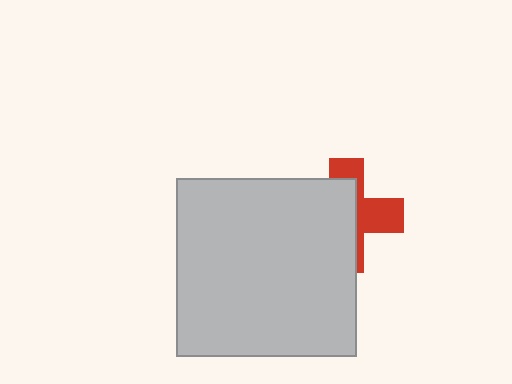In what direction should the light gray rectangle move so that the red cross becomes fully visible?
The light gray rectangle should move left. That is the shortest direction to clear the overlap and leave the red cross fully visible.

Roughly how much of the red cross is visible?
A small part of it is visible (roughly 40%).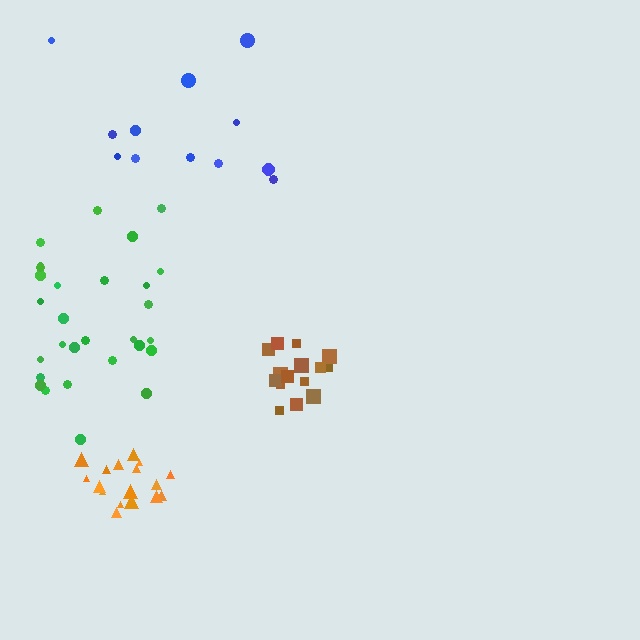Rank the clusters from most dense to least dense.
orange, brown, green, blue.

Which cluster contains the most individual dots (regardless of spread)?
Green (29).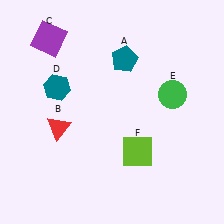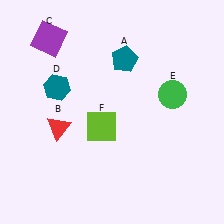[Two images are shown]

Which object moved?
The lime square (F) moved left.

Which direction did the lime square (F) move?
The lime square (F) moved left.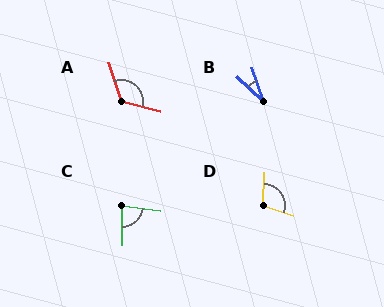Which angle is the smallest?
B, at approximately 29 degrees.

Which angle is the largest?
A, at approximately 121 degrees.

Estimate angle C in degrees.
Approximately 81 degrees.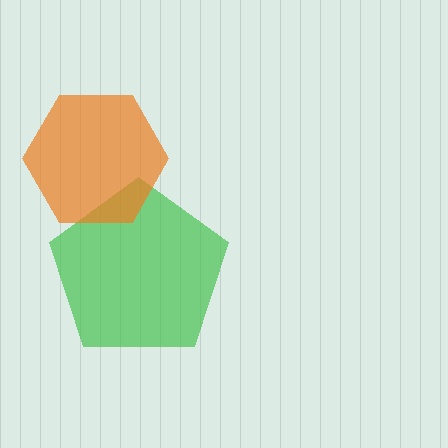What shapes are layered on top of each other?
The layered shapes are: a green pentagon, an orange hexagon.